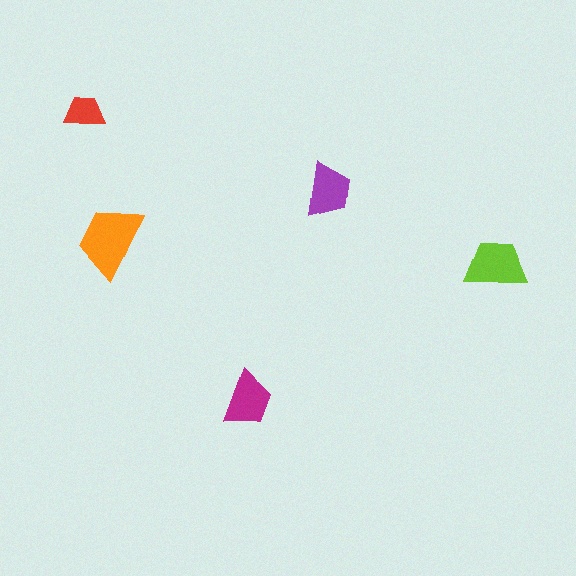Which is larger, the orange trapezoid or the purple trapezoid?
The orange one.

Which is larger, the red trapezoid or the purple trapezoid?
The purple one.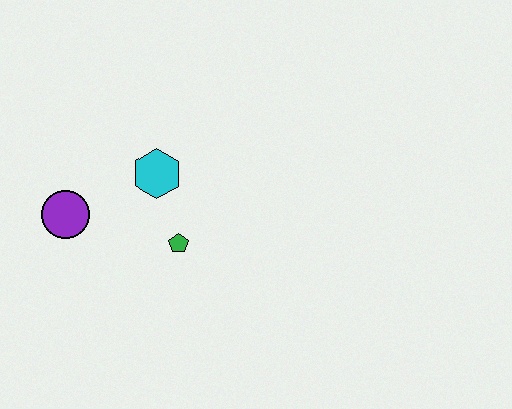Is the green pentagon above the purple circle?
No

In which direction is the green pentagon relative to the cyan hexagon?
The green pentagon is below the cyan hexagon.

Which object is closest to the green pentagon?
The cyan hexagon is closest to the green pentagon.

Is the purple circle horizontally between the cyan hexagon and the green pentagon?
No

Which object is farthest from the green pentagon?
The purple circle is farthest from the green pentagon.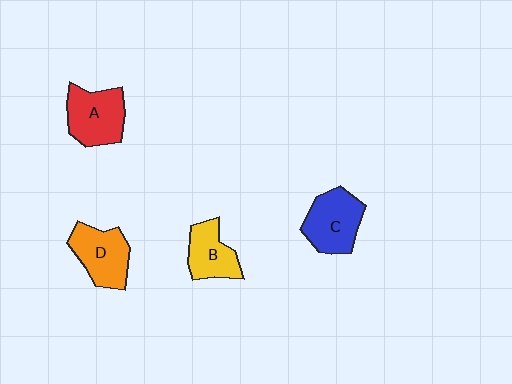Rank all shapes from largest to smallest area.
From largest to smallest: A (red), C (blue), D (orange), B (yellow).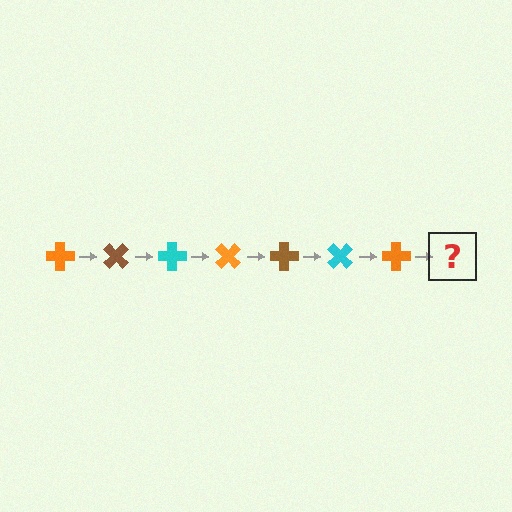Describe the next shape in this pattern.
It should be a brown cross, rotated 315 degrees from the start.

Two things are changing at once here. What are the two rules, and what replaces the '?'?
The two rules are that it rotates 45 degrees each step and the color cycles through orange, brown, and cyan. The '?' should be a brown cross, rotated 315 degrees from the start.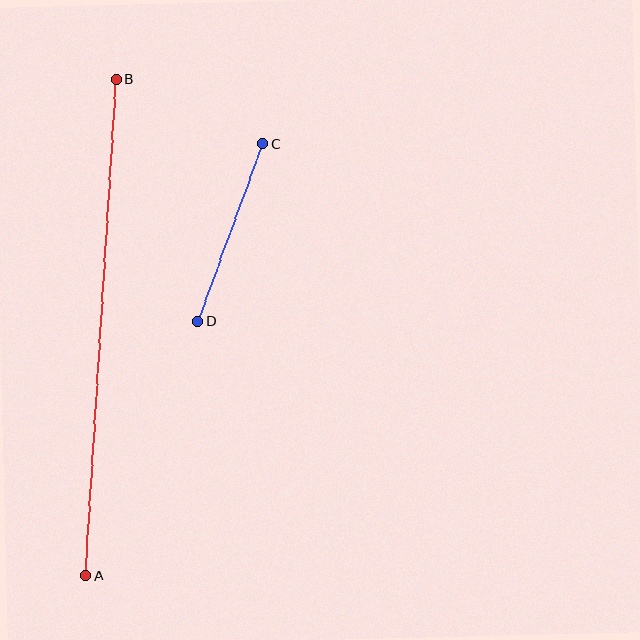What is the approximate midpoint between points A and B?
The midpoint is at approximately (101, 327) pixels.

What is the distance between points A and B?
The distance is approximately 497 pixels.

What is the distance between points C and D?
The distance is approximately 189 pixels.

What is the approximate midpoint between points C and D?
The midpoint is at approximately (230, 233) pixels.